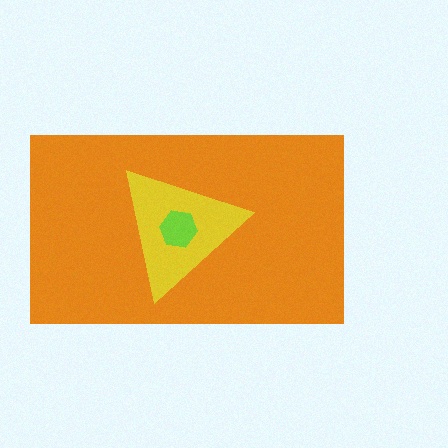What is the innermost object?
The lime hexagon.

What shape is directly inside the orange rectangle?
The yellow triangle.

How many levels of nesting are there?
3.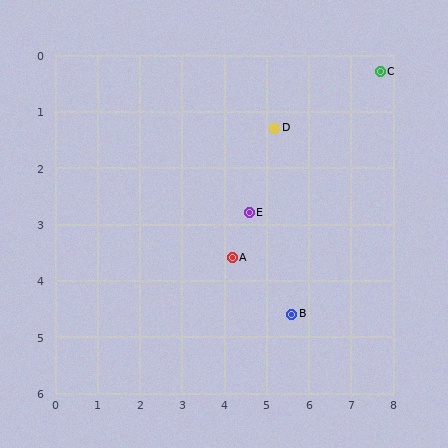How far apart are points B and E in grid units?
Points B and E are about 2.1 grid units apart.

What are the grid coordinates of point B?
Point B is at approximately (5.6, 4.6).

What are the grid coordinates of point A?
Point A is at approximately (4.2, 3.6).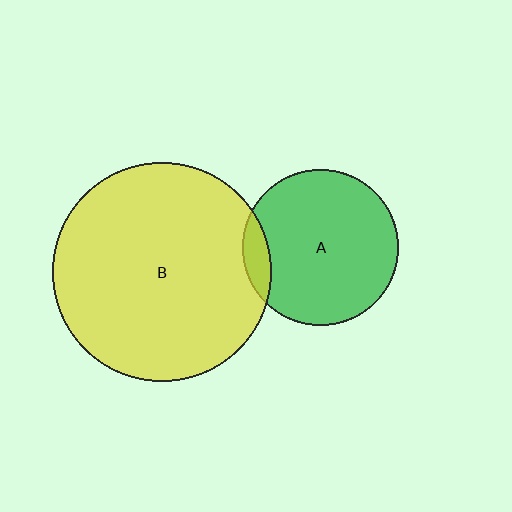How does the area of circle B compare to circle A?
Approximately 2.0 times.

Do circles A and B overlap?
Yes.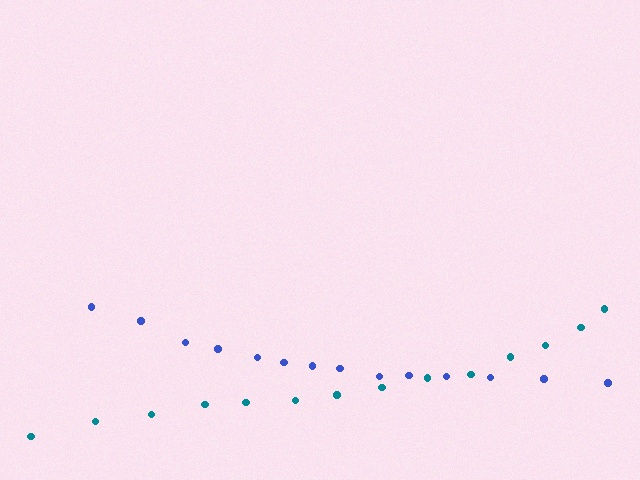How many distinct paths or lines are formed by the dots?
There are 2 distinct paths.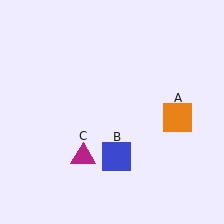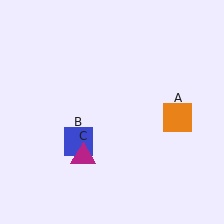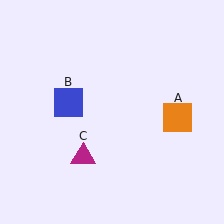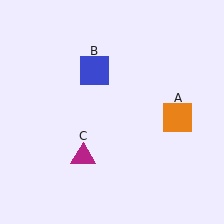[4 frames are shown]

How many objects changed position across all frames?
1 object changed position: blue square (object B).